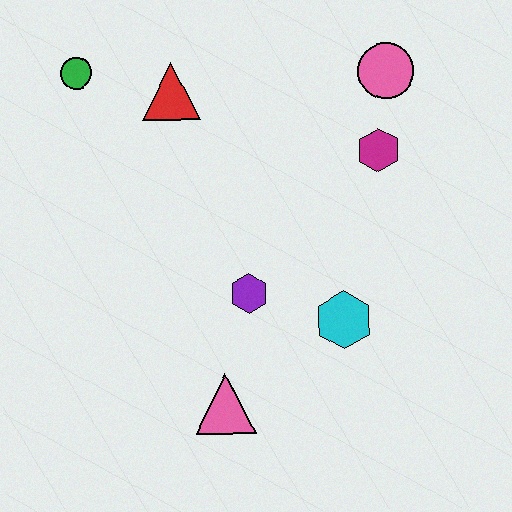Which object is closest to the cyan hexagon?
The purple hexagon is closest to the cyan hexagon.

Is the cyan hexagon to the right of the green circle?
Yes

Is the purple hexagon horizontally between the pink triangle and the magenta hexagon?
Yes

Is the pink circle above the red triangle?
Yes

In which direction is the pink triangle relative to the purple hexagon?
The pink triangle is below the purple hexagon.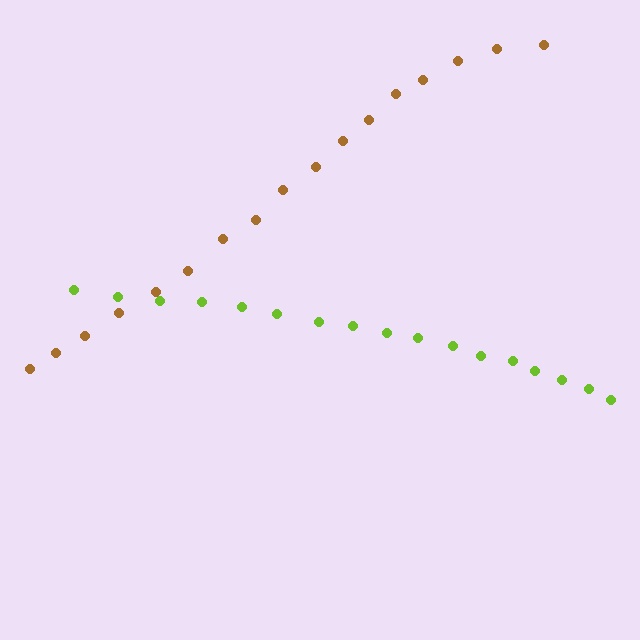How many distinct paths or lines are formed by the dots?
There are 2 distinct paths.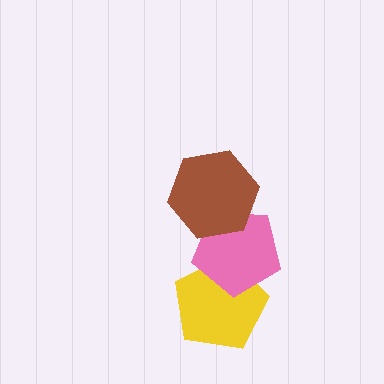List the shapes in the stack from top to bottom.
From top to bottom: the brown hexagon, the pink pentagon, the yellow pentagon.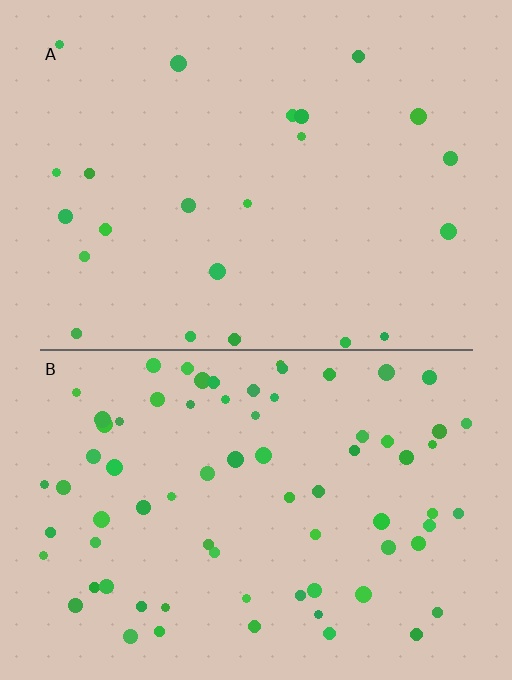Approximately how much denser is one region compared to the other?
Approximately 3.2× — region B over region A.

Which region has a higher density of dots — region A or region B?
B (the bottom).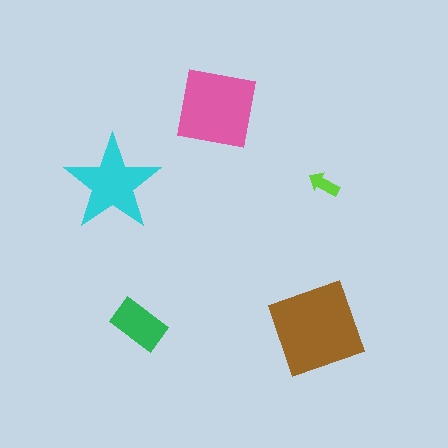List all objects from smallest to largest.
The lime arrow, the green rectangle, the cyan star, the pink square, the brown diamond.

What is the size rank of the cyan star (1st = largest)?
3rd.